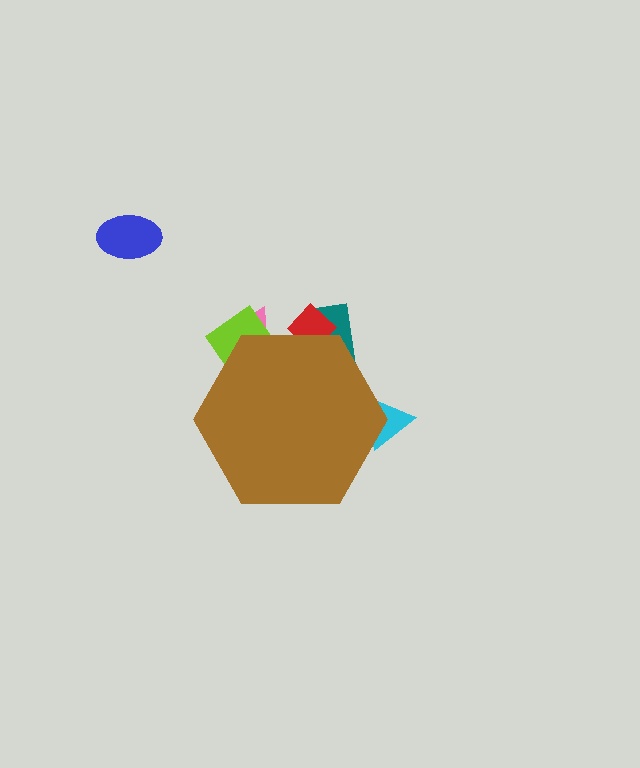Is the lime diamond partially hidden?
Yes, the lime diamond is partially hidden behind the brown hexagon.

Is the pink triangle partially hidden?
Yes, the pink triangle is partially hidden behind the brown hexagon.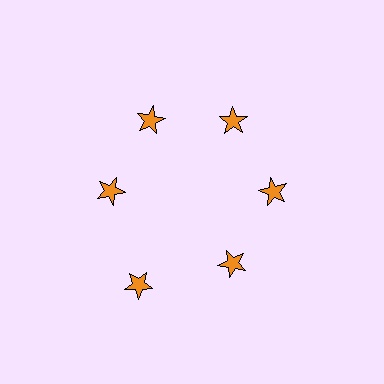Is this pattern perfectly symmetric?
No. The 6 orange stars are arranged in a ring, but one element near the 7 o'clock position is pushed outward from the center, breaking the 6-fold rotational symmetry.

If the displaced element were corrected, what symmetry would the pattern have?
It would have 6-fold rotational symmetry — the pattern would map onto itself every 60 degrees.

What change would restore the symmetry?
The symmetry would be restored by moving it inward, back onto the ring so that all 6 stars sit at equal angles and equal distance from the center.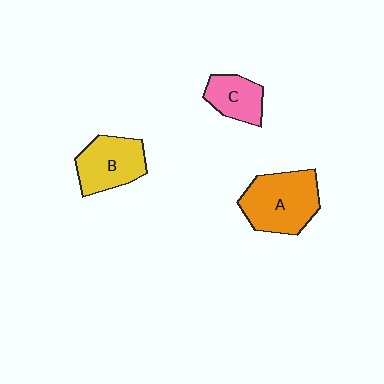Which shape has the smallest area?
Shape C (pink).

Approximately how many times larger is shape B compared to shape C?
Approximately 1.4 times.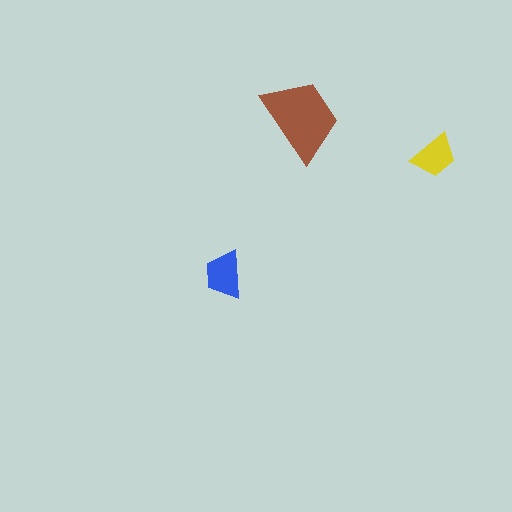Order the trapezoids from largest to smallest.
the brown one, the blue one, the yellow one.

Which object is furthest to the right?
The yellow trapezoid is rightmost.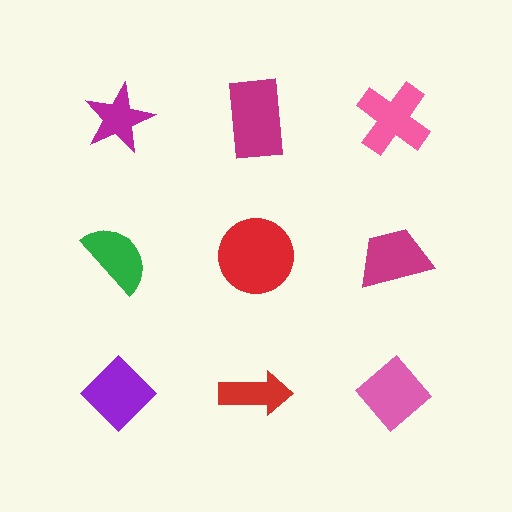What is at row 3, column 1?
A purple diamond.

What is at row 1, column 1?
A magenta star.